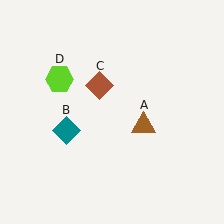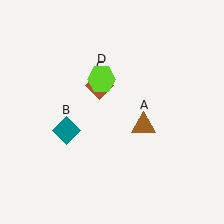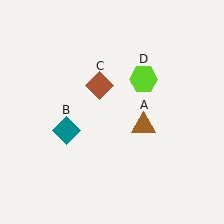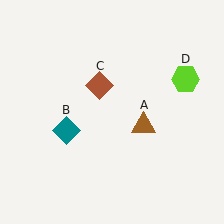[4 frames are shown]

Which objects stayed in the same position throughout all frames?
Brown triangle (object A) and teal diamond (object B) and brown diamond (object C) remained stationary.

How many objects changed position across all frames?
1 object changed position: lime hexagon (object D).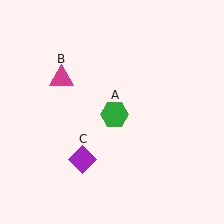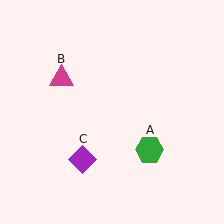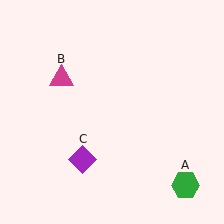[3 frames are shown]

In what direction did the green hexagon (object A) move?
The green hexagon (object A) moved down and to the right.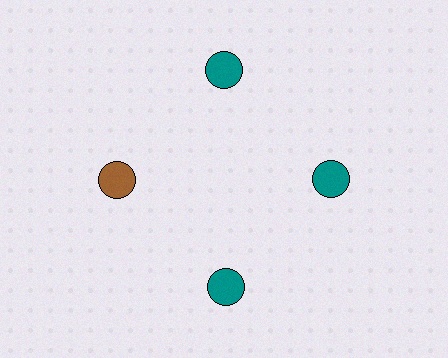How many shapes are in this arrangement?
There are 4 shapes arranged in a ring pattern.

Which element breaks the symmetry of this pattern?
The brown circle at roughly the 9 o'clock position breaks the symmetry. All other shapes are teal circles.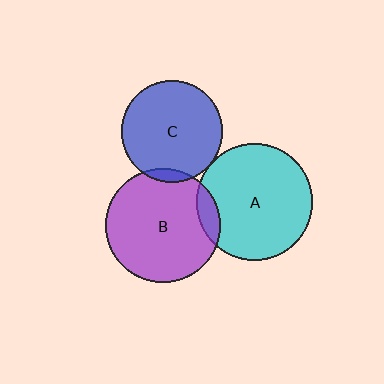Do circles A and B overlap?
Yes.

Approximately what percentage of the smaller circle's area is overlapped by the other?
Approximately 10%.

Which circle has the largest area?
Circle A (cyan).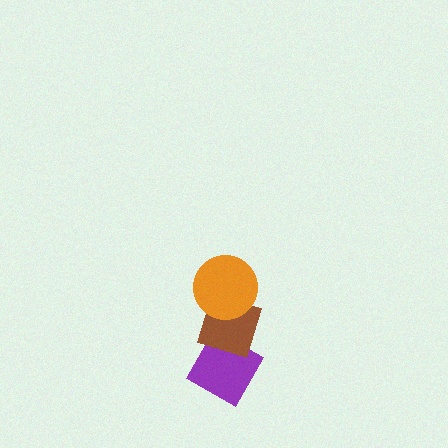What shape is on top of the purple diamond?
The brown diamond is on top of the purple diamond.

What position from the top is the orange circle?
The orange circle is 1st from the top.